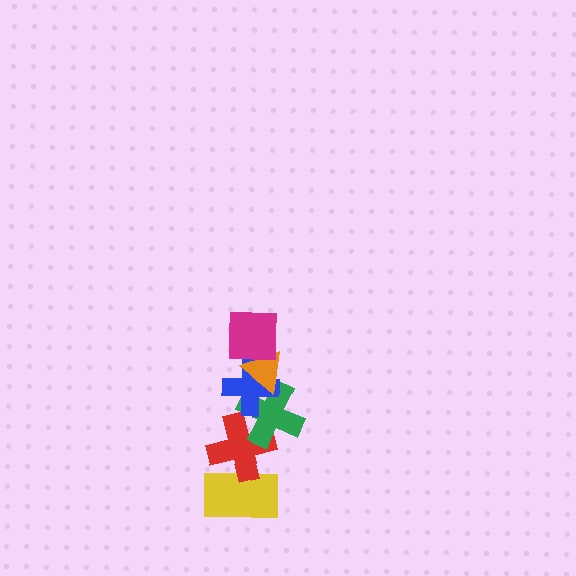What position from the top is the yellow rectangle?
The yellow rectangle is 6th from the top.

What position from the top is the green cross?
The green cross is 4th from the top.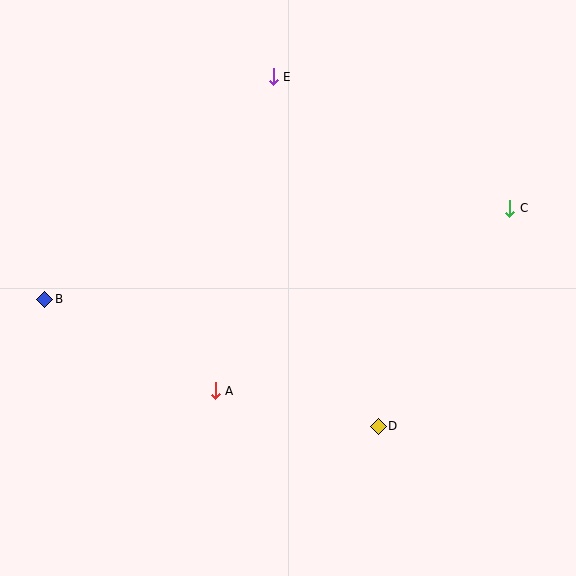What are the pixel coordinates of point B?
Point B is at (45, 299).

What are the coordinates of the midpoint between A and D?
The midpoint between A and D is at (297, 409).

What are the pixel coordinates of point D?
Point D is at (378, 426).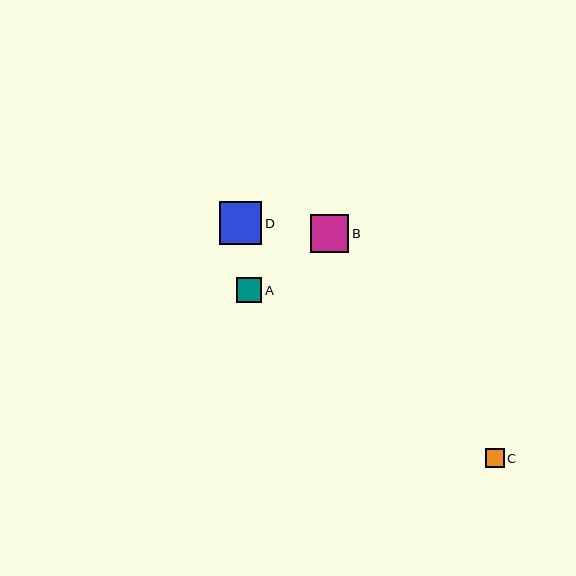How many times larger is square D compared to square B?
Square D is approximately 1.1 times the size of square B.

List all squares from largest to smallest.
From largest to smallest: D, B, A, C.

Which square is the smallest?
Square C is the smallest with a size of approximately 19 pixels.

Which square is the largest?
Square D is the largest with a size of approximately 42 pixels.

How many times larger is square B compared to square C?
Square B is approximately 2.0 times the size of square C.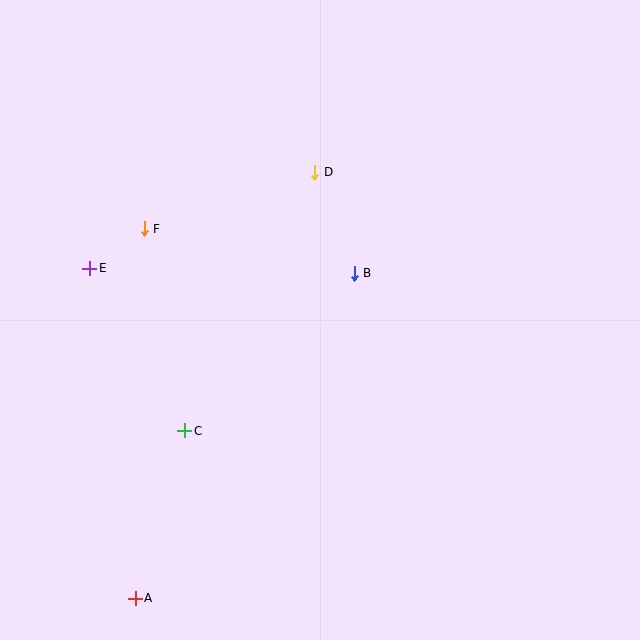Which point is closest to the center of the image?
Point B at (354, 273) is closest to the center.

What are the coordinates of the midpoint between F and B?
The midpoint between F and B is at (249, 251).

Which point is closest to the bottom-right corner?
Point B is closest to the bottom-right corner.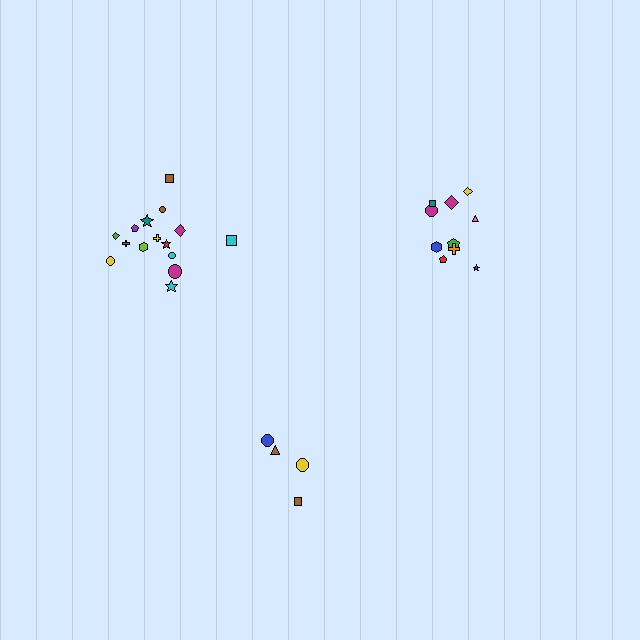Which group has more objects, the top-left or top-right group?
The top-left group.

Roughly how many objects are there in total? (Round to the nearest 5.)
Roughly 30 objects in total.